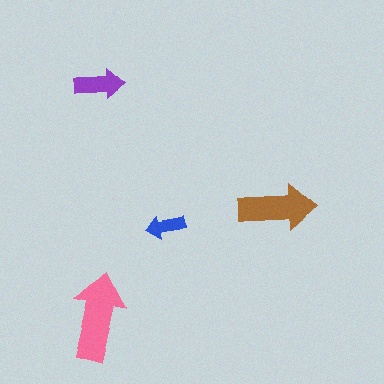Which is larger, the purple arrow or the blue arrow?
The purple one.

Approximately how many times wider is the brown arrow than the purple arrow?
About 1.5 times wider.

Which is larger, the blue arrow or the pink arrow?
The pink one.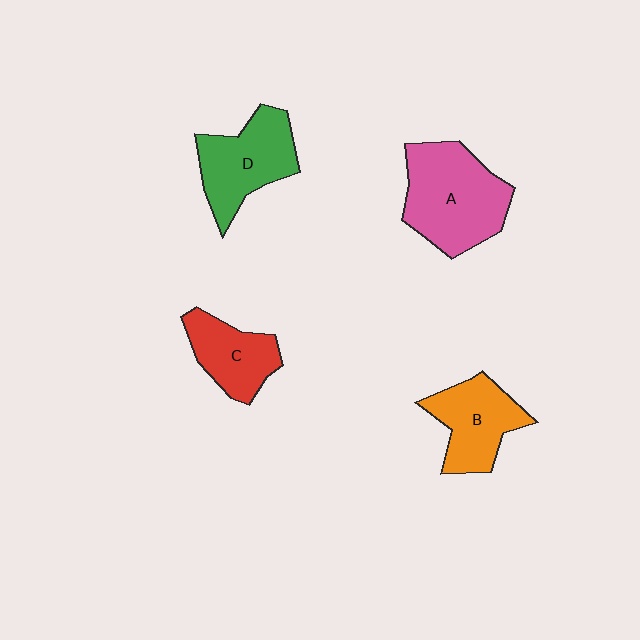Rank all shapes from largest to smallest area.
From largest to smallest: A (pink), D (green), B (orange), C (red).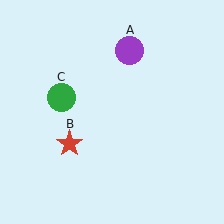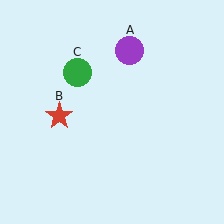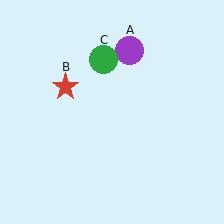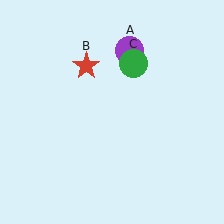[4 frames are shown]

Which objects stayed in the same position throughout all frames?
Purple circle (object A) remained stationary.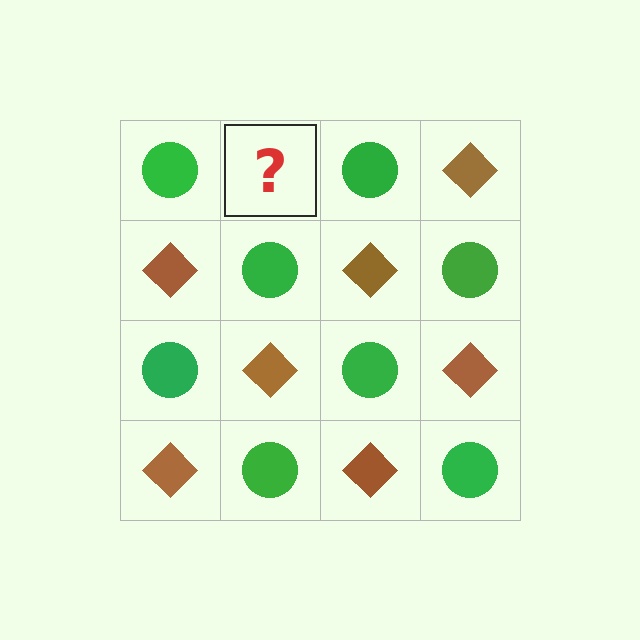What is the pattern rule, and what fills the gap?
The rule is that it alternates green circle and brown diamond in a checkerboard pattern. The gap should be filled with a brown diamond.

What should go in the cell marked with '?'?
The missing cell should contain a brown diamond.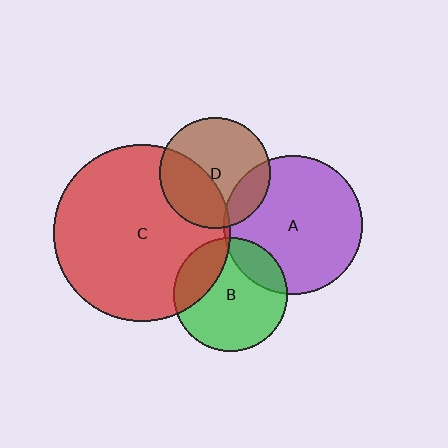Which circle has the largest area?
Circle C (red).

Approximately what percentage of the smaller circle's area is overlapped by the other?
Approximately 20%.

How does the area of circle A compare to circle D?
Approximately 1.5 times.